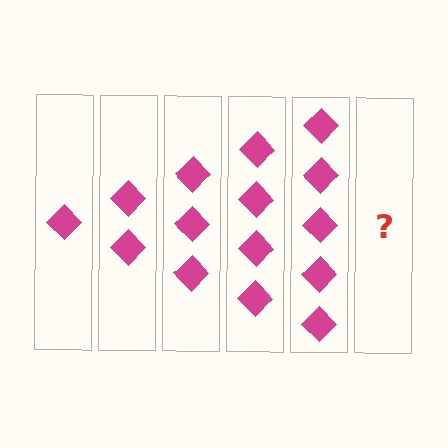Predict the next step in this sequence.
The next step is 6 diamonds.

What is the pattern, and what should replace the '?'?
The pattern is that each step adds one more diamond. The '?' should be 6 diamonds.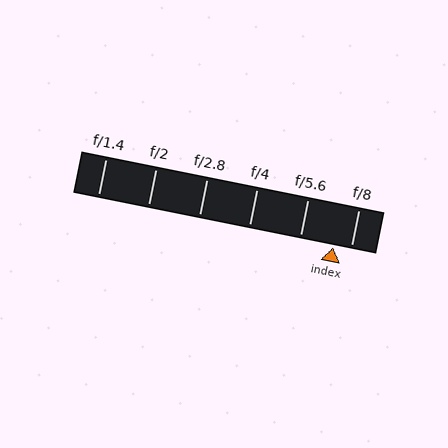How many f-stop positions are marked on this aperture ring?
There are 6 f-stop positions marked.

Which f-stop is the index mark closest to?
The index mark is closest to f/8.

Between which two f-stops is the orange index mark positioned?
The index mark is between f/5.6 and f/8.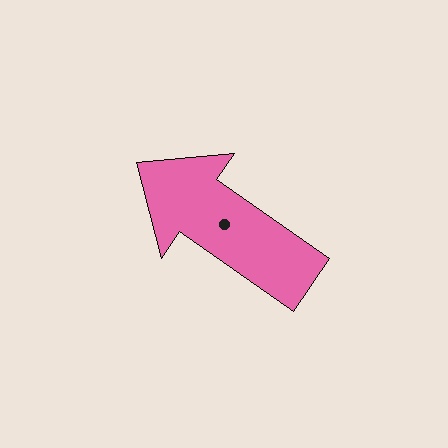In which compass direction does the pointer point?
Northwest.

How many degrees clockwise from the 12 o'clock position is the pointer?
Approximately 305 degrees.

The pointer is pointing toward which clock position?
Roughly 10 o'clock.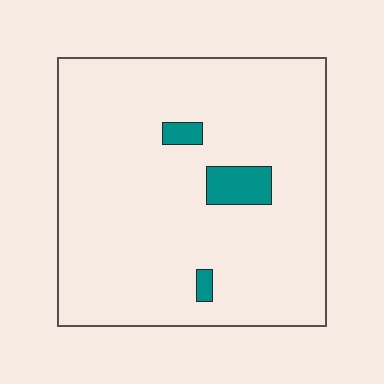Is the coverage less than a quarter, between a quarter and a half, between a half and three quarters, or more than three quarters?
Less than a quarter.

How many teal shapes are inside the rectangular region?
3.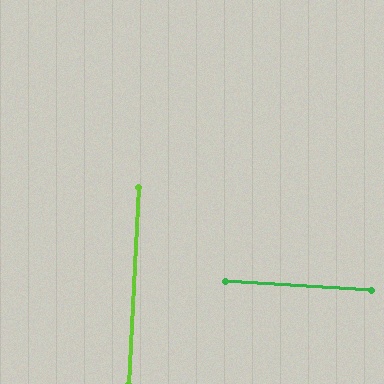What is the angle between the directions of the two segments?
Approximately 90 degrees.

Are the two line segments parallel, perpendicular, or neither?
Perpendicular — they meet at approximately 90°.